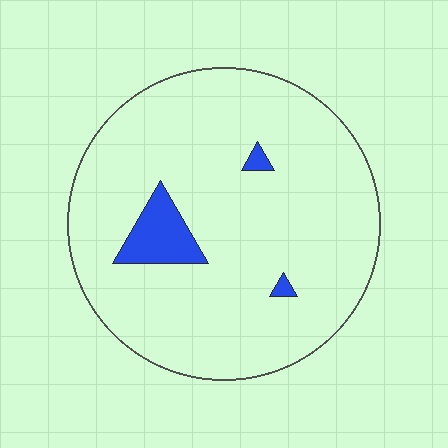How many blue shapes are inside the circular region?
3.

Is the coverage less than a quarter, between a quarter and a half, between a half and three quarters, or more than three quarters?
Less than a quarter.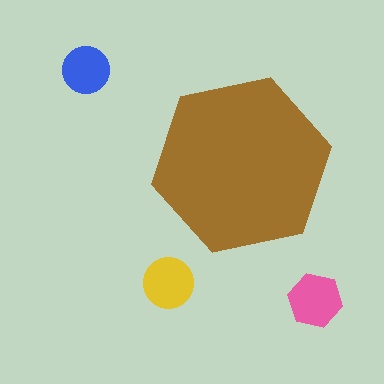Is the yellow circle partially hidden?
No, the yellow circle is fully visible.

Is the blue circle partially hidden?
No, the blue circle is fully visible.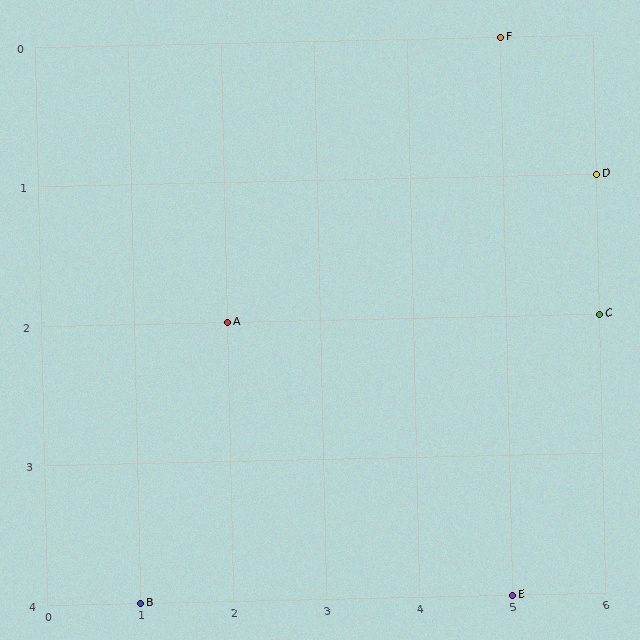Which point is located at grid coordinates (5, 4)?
Point E is at (5, 4).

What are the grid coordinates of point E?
Point E is at grid coordinates (5, 4).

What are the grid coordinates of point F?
Point F is at grid coordinates (5, 0).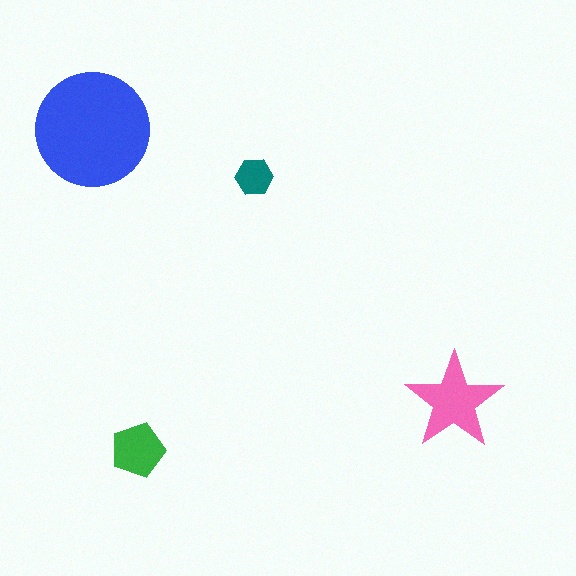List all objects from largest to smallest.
The blue circle, the pink star, the green pentagon, the teal hexagon.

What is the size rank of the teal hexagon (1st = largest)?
4th.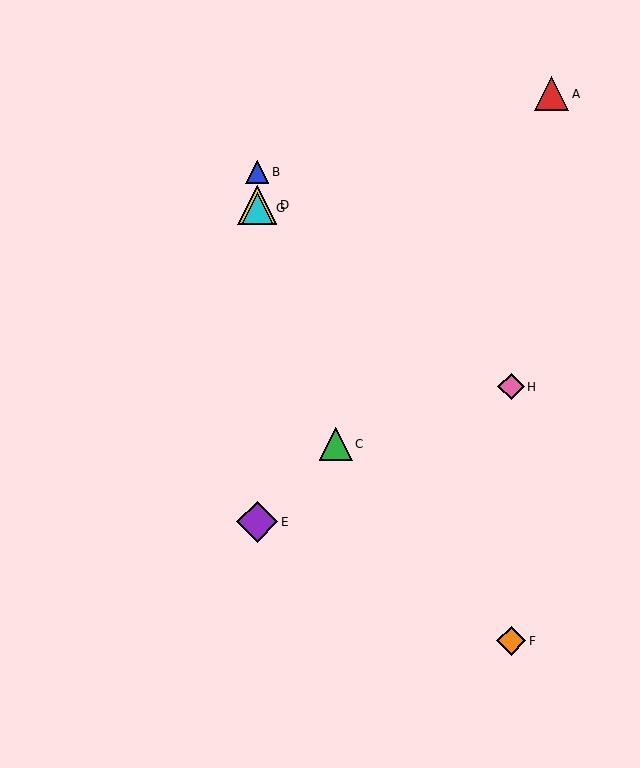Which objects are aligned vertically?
Objects B, D, E, G are aligned vertically.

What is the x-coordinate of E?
Object E is at x≈257.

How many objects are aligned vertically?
4 objects (B, D, E, G) are aligned vertically.